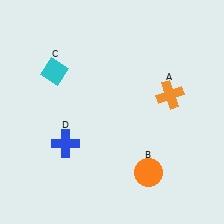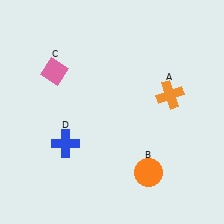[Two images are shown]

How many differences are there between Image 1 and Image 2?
There is 1 difference between the two images.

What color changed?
The diamond (C) changed from cyan in Image 1 to pink in Image 2.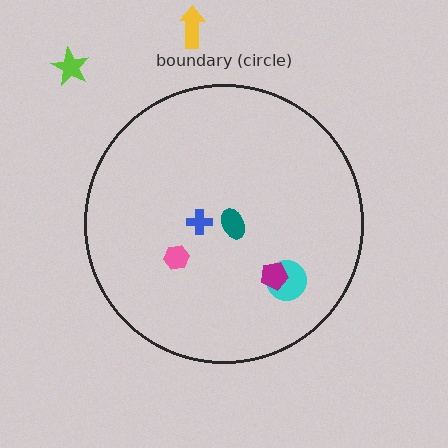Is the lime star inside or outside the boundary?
Outside.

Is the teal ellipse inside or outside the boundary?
Inside.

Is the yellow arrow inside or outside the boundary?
Outside.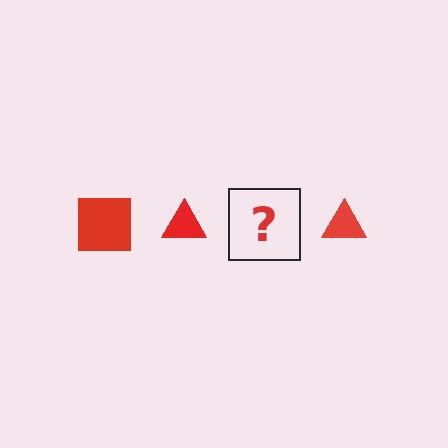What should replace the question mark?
The question mark should be replaced with a red square.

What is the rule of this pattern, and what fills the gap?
The rule is that the pattern cycles through square, triangle shapes in red. The gap should be filled with a red square.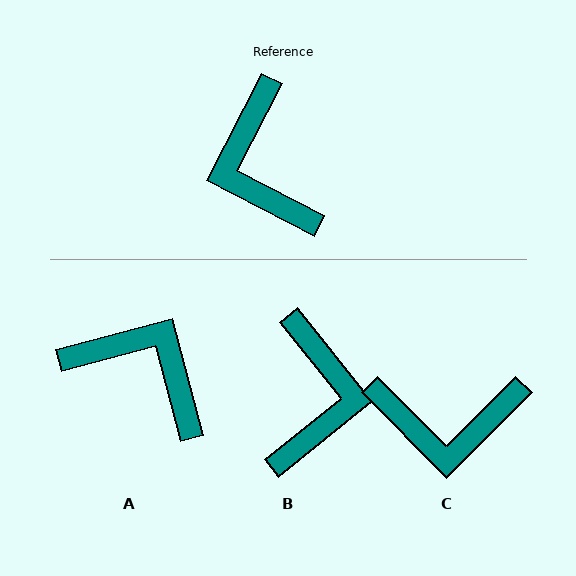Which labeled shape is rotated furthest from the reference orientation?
B, about 156 degrees away.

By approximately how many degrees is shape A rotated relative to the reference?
Approximately 138 degrees clockwise.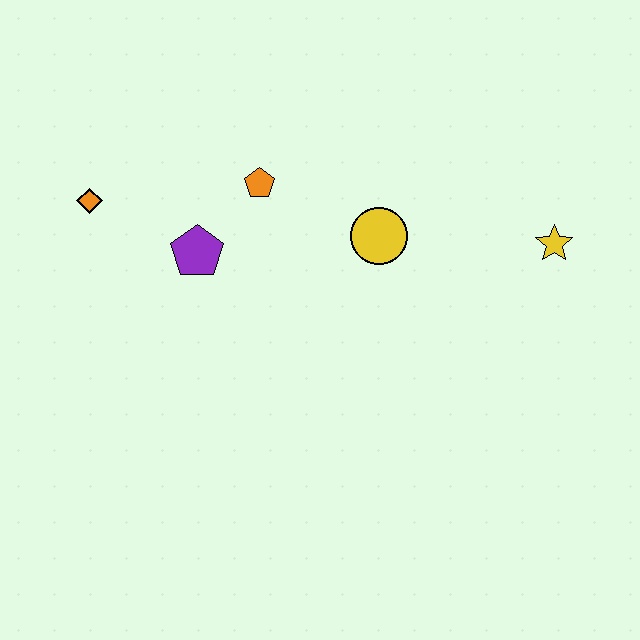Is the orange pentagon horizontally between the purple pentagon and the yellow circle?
Yes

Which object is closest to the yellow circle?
The orange pentagon is closest to the yellow circle.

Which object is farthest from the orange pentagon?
The yellow star is farthest from the orange pentagon.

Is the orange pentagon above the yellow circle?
Yes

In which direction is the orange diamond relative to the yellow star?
The orange diamond is to the left of the yellow star.